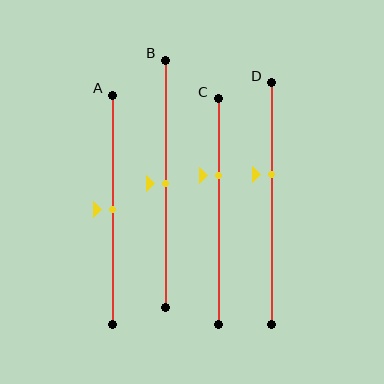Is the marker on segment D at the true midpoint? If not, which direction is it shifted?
No, the marker on segment D is shifted upward by about 12% of the segment length.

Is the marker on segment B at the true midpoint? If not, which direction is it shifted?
Yes, the marker on segment B is at the true midpoint.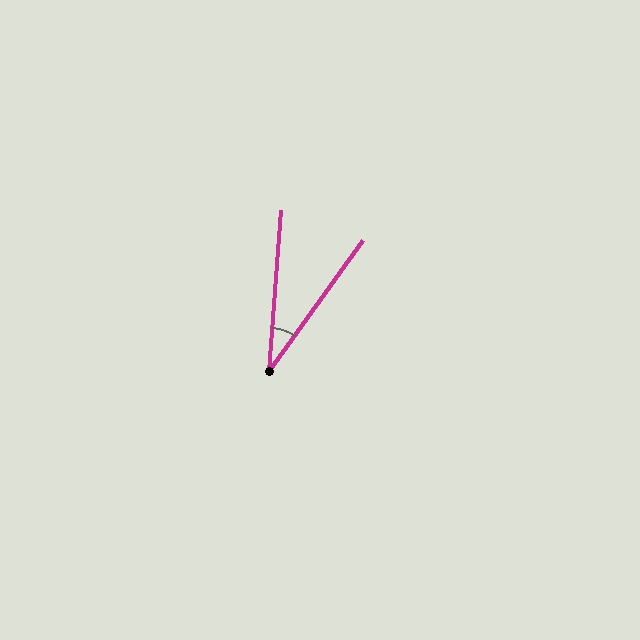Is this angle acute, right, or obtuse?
It is acute.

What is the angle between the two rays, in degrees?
Approximately 32 degrees.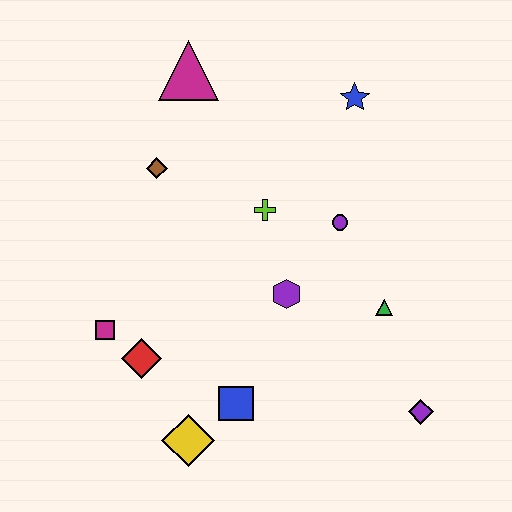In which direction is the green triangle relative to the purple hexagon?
The green triangle is to the right of the purple hexagon.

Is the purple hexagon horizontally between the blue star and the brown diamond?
Yes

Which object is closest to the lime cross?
The purple circle is closest to the lime cross.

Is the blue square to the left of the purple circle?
Yes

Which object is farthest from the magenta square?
The blue star is farthest from the magenta square.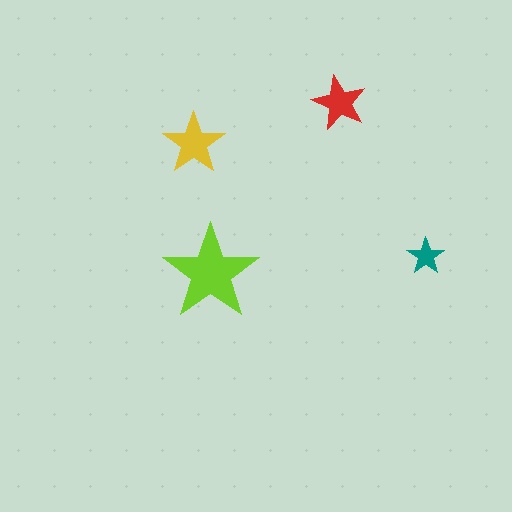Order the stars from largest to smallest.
the lime one, the yellow one, the red one, the teal one.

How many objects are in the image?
There are 4 objects in the image.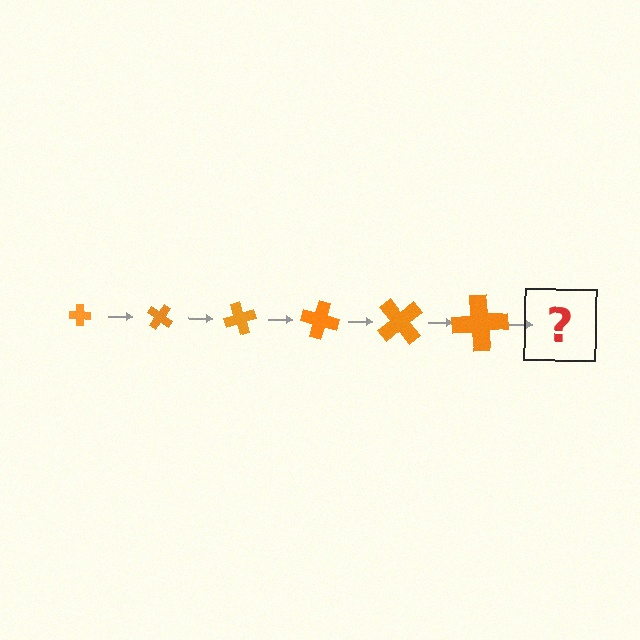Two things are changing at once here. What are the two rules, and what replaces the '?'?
The two rules are that the cross grows larger each step and it rotates 35 degrees each step. The '?' should be a cross, larger than the previous one and rotated 210 degrees from the start.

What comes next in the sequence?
The next element should be a cross, larger than the previous one and rotated 210 degrees from the start.